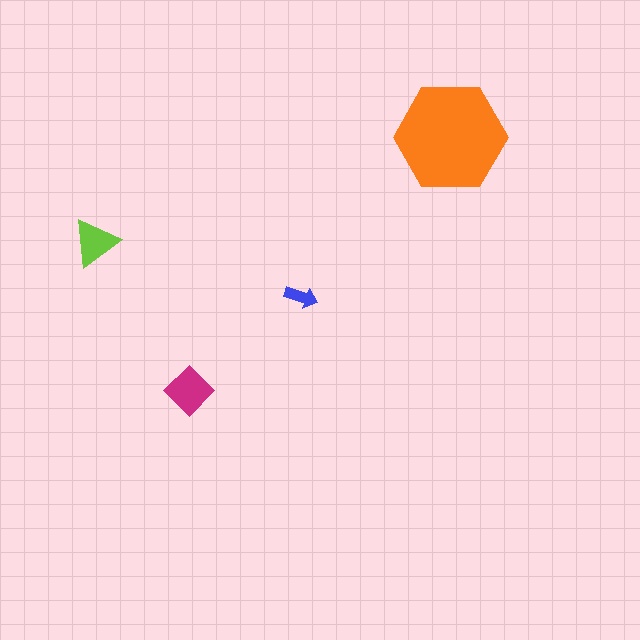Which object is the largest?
The orange hexagon.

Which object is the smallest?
The blue arrow.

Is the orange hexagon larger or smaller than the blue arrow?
Larger.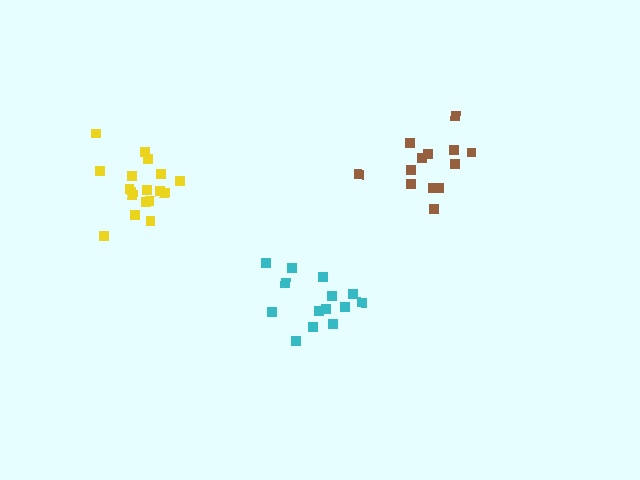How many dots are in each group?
Group 1: 18 dots, Group 2: 14 dots, Group 3: 13 dots (45 total).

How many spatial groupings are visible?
There are 3 spatial groupings.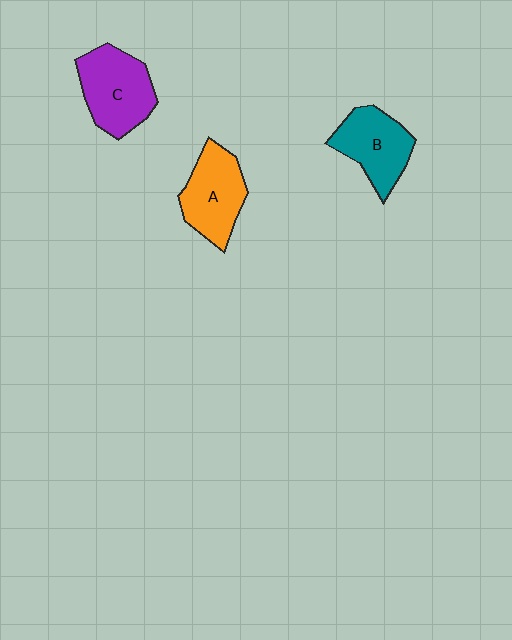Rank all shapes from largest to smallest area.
From largest to smallest: C (purple), A (orange), B (teal).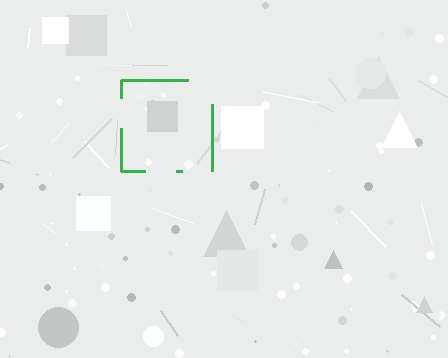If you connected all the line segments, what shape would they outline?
They would outline a square.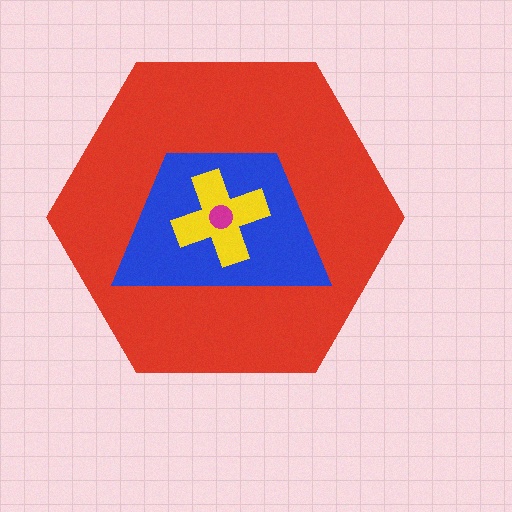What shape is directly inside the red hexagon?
The blue trapezoid.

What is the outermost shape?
The red hexagon.